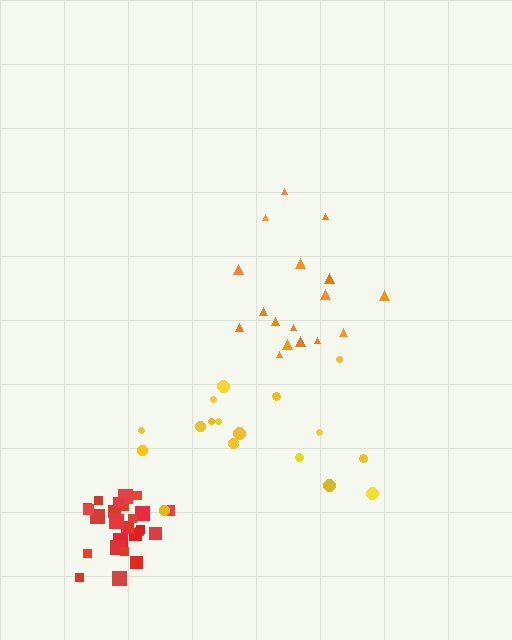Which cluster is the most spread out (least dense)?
Yellow.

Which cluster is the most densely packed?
Red.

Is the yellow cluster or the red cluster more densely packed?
Red.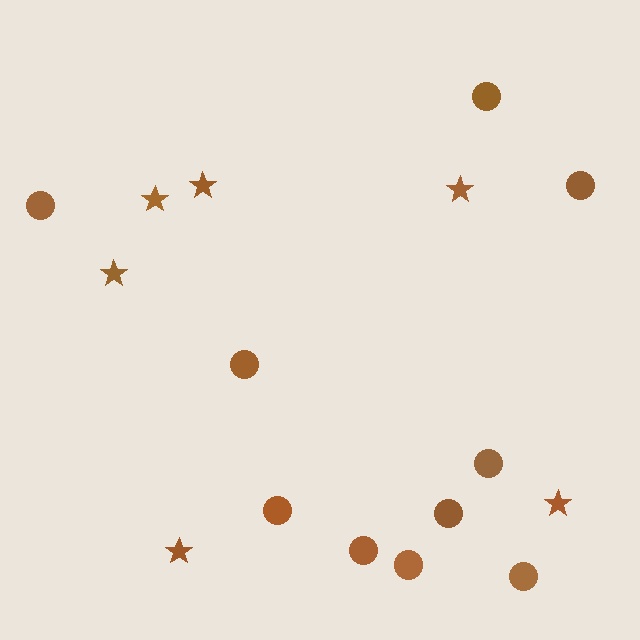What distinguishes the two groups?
There are 2 groups: one group of circles (10) and one group of stars (6).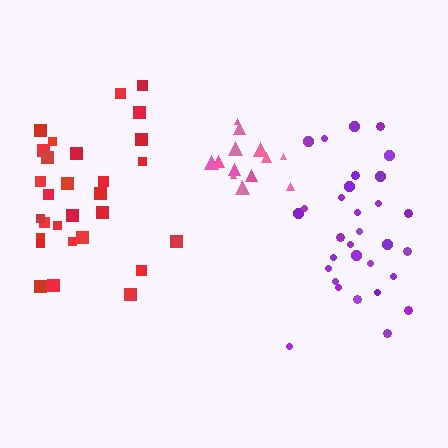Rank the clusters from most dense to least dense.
pink, purple, red.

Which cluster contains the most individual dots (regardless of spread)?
Purple (31).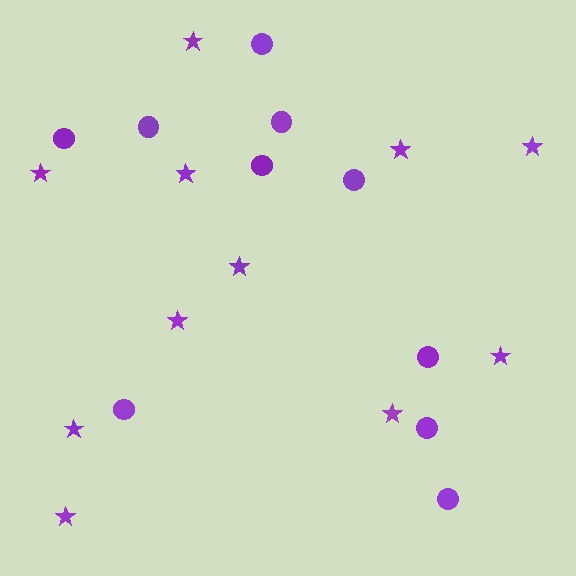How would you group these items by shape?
There are 2 groups: one group of circles (10) and one group of stars (11).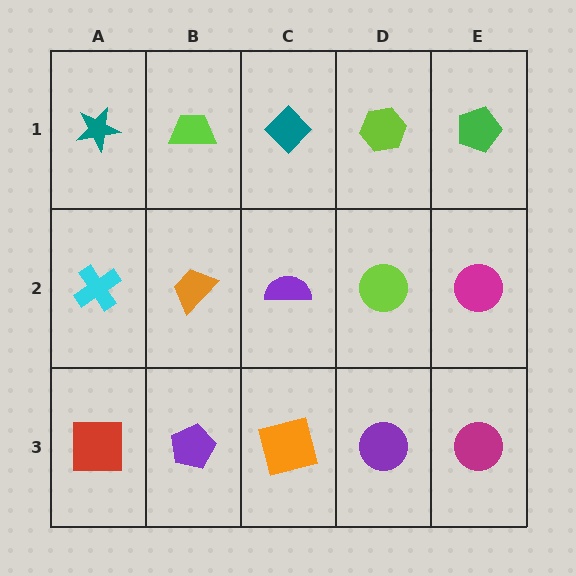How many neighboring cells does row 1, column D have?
3.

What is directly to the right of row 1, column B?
A teal diamond.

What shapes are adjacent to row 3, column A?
A cyan cross (row 2, column A), a purple pentagon (row 3, column B).